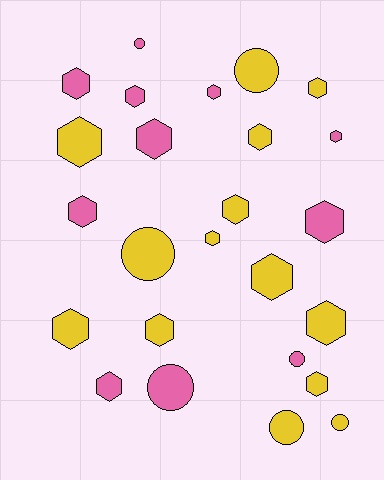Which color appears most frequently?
Yellow, with 14 objects.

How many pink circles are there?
There are 3 pink circles.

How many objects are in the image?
There are 25 objects.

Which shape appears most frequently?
Hexagon, with 18 objects.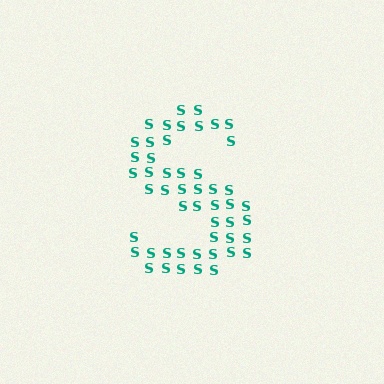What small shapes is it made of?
It is made of small letter S's.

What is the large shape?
The large shape is the letter S.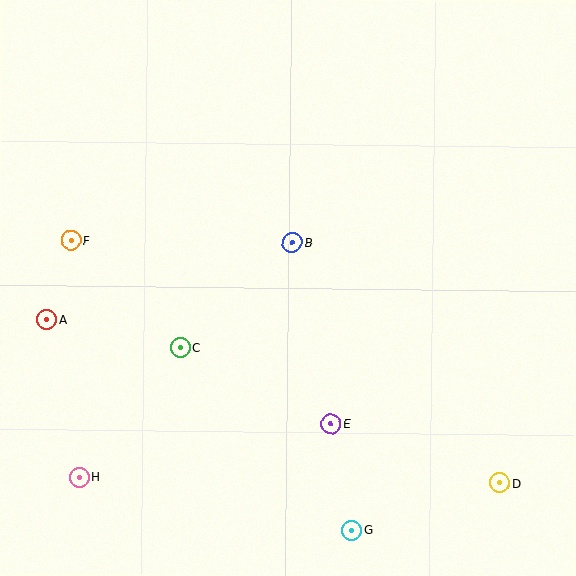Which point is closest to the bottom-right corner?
Point D is closest to the bottom-right corner.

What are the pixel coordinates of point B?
Point B is at (292, 243).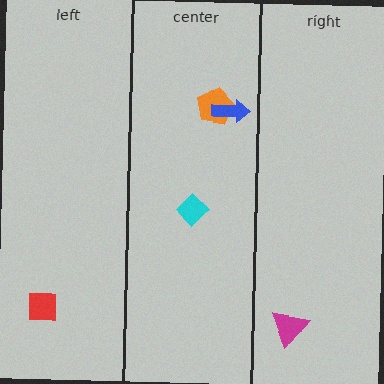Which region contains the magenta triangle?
The right region.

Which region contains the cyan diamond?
The center region.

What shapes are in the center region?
The orange pentagon, the cyan diamond, the blue arrow.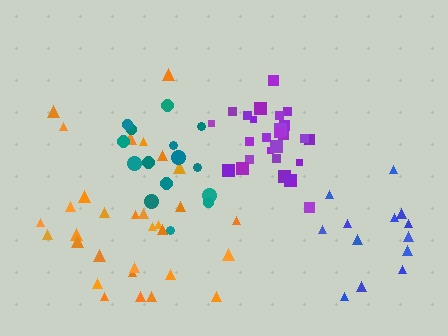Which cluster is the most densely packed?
Purple.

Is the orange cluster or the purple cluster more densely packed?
Purple.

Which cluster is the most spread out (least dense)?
Blue.